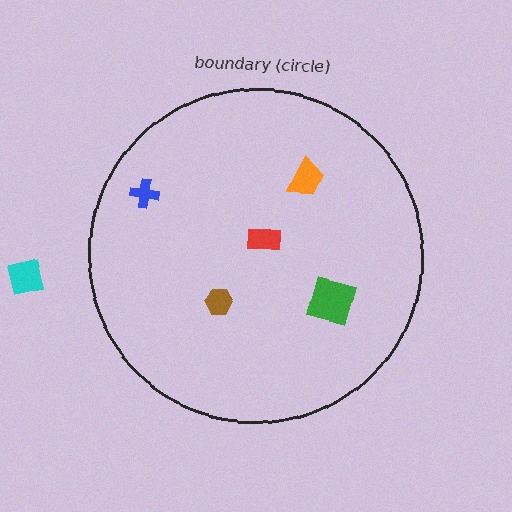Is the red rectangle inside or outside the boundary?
Inside.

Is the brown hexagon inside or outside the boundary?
Inside.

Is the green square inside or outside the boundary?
Inside.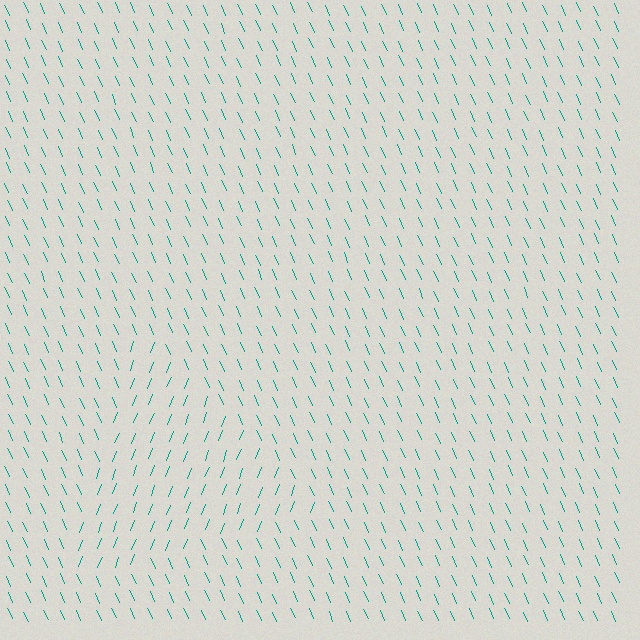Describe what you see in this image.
The image is filled with small teal line segments. A triangle region in the image has lines oriented differently from the surrounding lines, creating a visible texture boundary.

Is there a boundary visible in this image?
Yes, there is a texture boundary formed by a change in line orientation.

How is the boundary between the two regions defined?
The boundary is defined purely by a change in line orientation (approximately 45 degrees difference). All lines are the same color and thickness.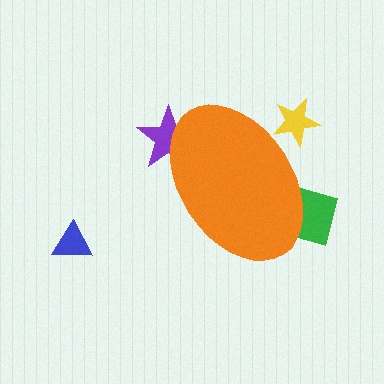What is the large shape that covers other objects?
An orange ellipse.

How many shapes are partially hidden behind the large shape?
3 shapes are partially hidden.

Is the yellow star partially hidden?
Yes, the yellow star is partially hidden behind the orange ellipse.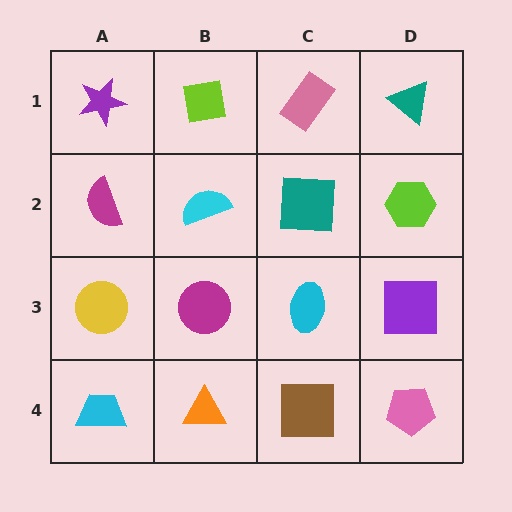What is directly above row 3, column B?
A cyan semicircle.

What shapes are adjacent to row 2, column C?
A pink rectangle (row 1, column C), a cyan ellipse (row 3, column C), a cyan semicircle (row 2, column B), a lime hexagon (row 2, column D).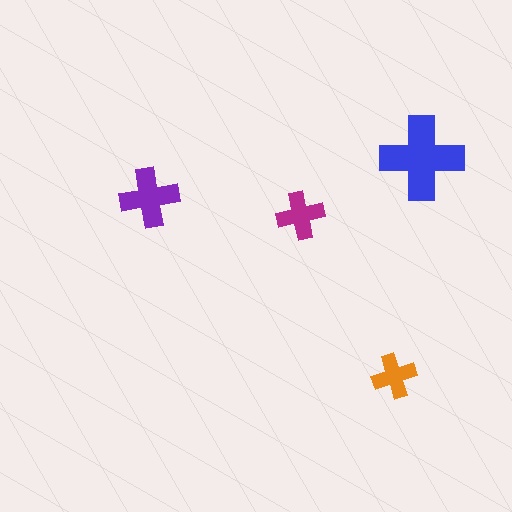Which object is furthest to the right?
The blue cross is rightmost.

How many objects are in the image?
There are 4 objects in the image.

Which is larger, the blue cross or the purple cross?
The blue one.